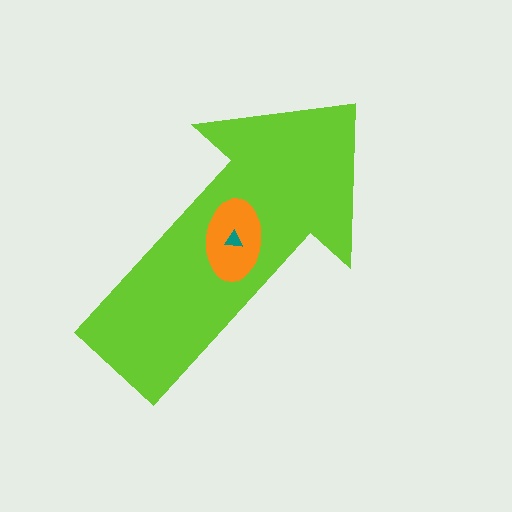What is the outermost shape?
The lime arrow.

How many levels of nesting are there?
3.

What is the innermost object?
The teal triangle.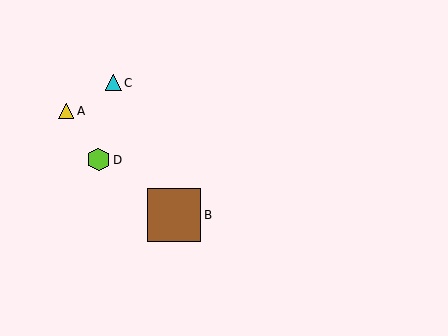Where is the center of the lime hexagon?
The center of the lime hexagon is at (99, 160).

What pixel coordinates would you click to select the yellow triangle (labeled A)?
Click at (66, 111) to select the yellow triangle A.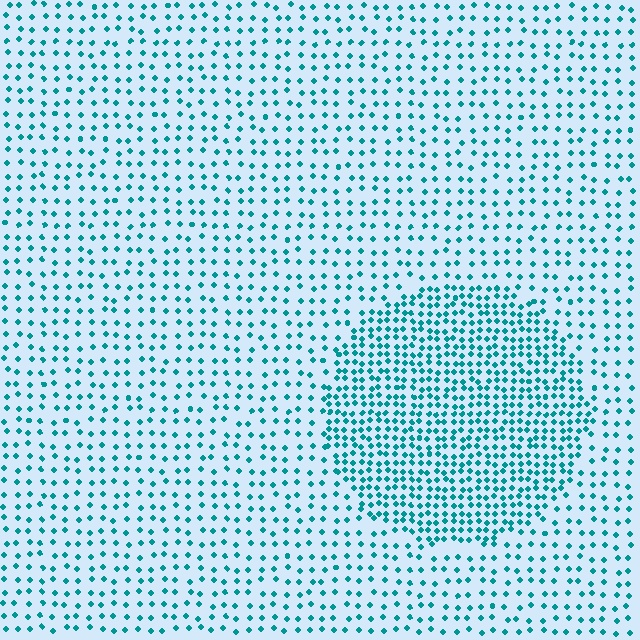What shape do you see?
I see a circle.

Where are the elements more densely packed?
The elements are more densely packed inside the circle boundary.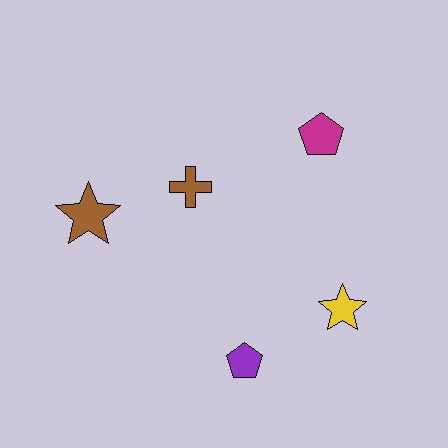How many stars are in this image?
There are 2 stars.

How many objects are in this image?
There are 5 objects.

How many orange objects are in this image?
There are no orange objects.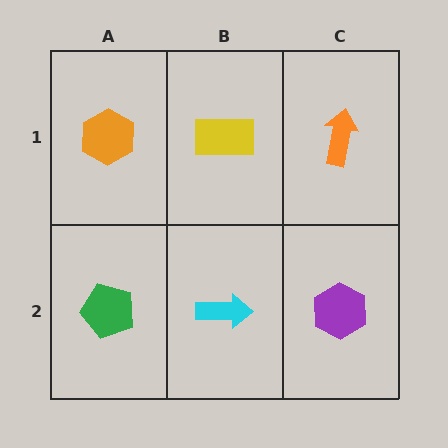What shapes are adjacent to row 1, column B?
A cyan arrow (row 2, column B), an orange hexagon (row 1, column A), an orange arrow (row 1, column C).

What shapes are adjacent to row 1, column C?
A purple hexagon (row 2, column C), a yellow rectangle (row 1, column B).